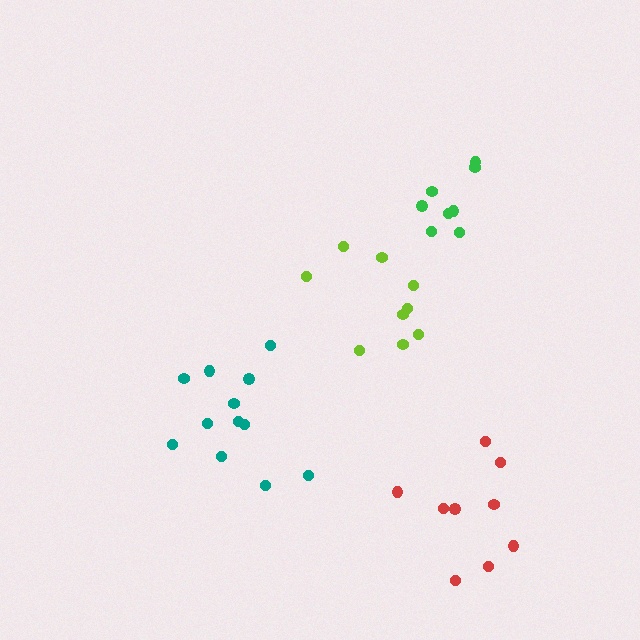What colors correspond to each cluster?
The clusters are colored: lime, green, teal, red.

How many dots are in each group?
Group 1: 9 dots, Group 2: 8 dots, Group 3: 12 dots, Group 4: 9 dots (38 total).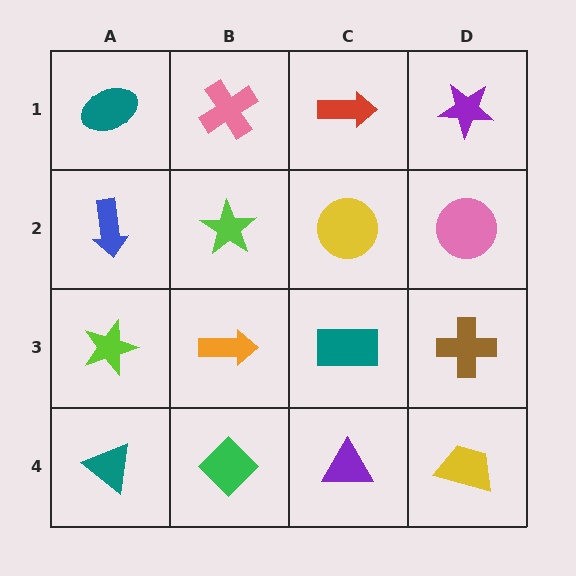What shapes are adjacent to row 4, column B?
An orange arrow (row 3, column B), a teal triangle (row 4, column A), a purple triangle (row 4, column C).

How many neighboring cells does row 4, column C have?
3.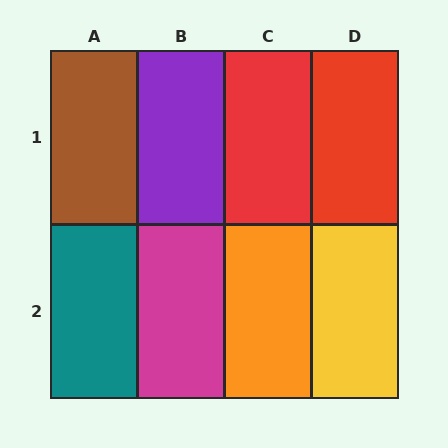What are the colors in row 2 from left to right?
Teal, magenta, orange, yellow.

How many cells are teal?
1 cell is teal.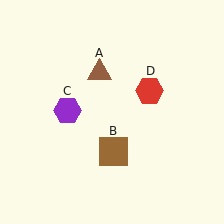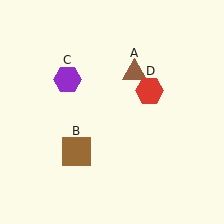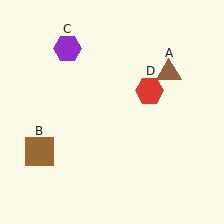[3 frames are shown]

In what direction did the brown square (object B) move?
The brown square (object B) moved left.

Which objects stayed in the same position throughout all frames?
Red hexagon (object D) remained stationary.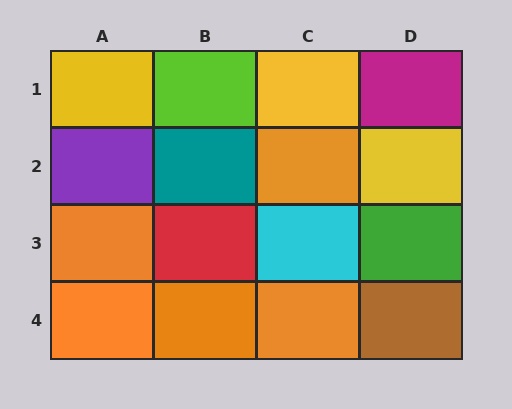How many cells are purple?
1 cell is purple.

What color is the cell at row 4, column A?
Orange.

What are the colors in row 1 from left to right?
Yellow, lime, yellow, magenta.